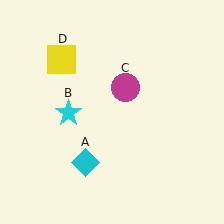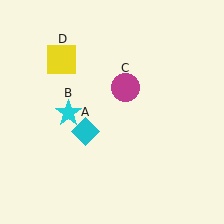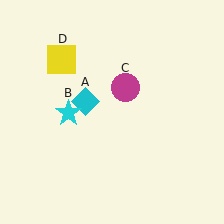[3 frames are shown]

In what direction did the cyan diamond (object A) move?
The cyan diamond (object A) moved up.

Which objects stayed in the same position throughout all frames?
Cyan star (object B) and magenta circle (object C) and yellow square (object D) remained stationary.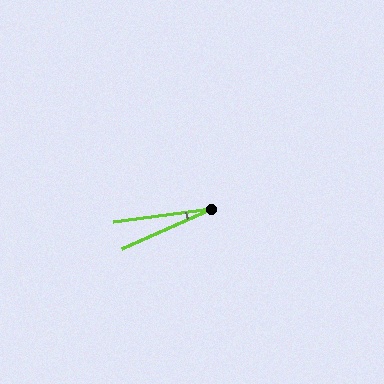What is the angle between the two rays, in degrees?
Approximately 16 degrees.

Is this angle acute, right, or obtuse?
It is acute.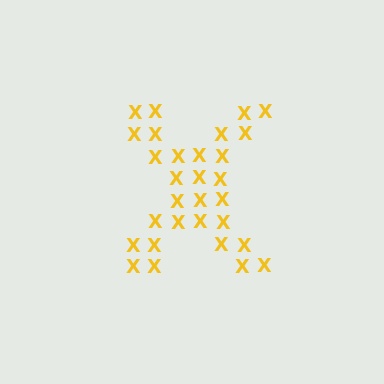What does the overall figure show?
The overall figure shows the letter X.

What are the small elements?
The small elements are letter X's.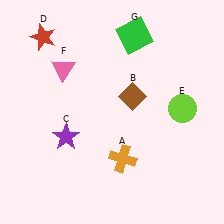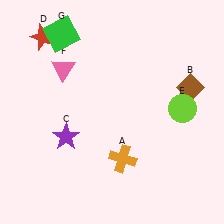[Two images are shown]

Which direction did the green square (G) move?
The green square (G) moved left.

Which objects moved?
The objects that moved are: the brown diamond (B), the green square (G).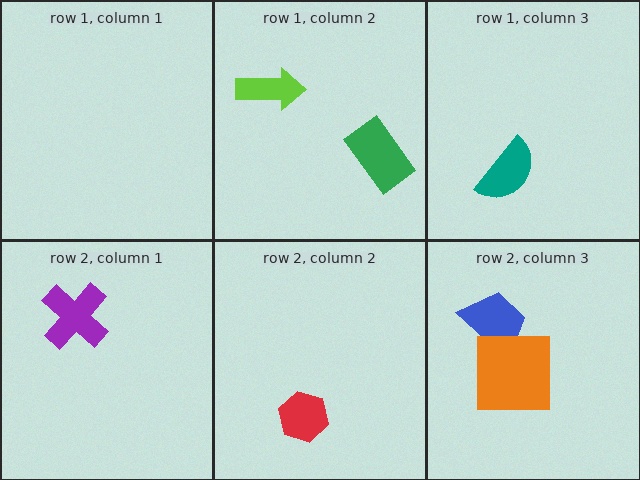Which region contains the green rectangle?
The row 1, column 2 region.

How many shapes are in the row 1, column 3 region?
1.